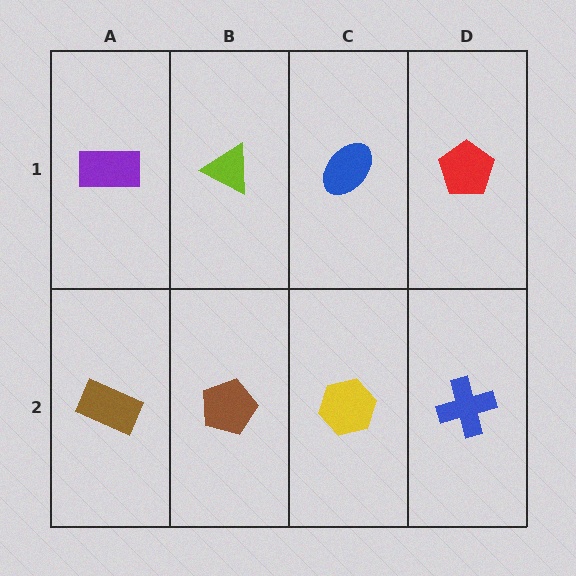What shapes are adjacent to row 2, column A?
A purple rectangle (row 1, column A), a brown pentagon (row 2, column B).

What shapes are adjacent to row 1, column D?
A blue cross (row 2, column D), a blue ellipse (row 1, column C).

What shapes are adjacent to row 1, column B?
A brown pentagon (row 2, column B), a purple rectangle (row 1, column A), a blue ellipse (row 1, column C).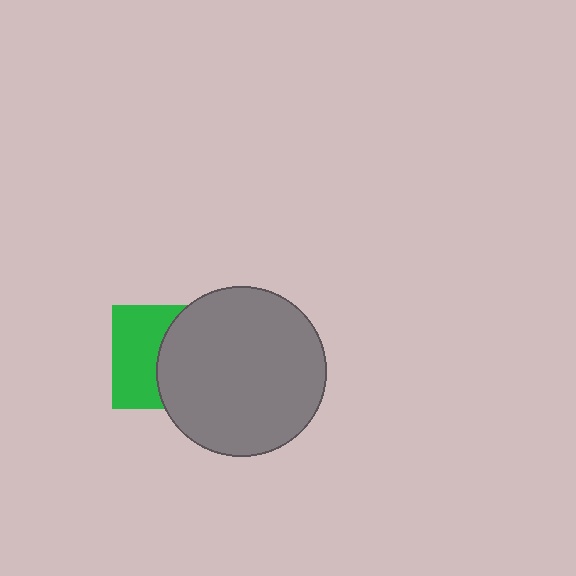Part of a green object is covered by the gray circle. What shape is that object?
It is a square.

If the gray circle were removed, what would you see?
You would see the complete green square.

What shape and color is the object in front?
The object in front is a gray circle.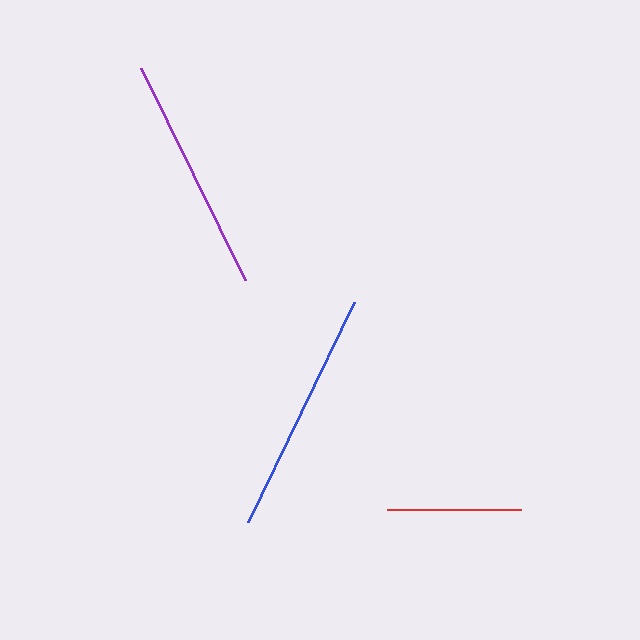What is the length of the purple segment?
The purple segment is approximately 236 pixels long.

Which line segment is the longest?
The blue line is the longest at approximately 245 pixels.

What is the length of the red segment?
The red segment is approximately 135 pixels long.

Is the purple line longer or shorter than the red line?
The purple line is longer than the red line.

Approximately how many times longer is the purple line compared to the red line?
The purple line is approximately 1.8 times the length of the red line.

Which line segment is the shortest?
The red line is the shortest at approximately 135 pixels.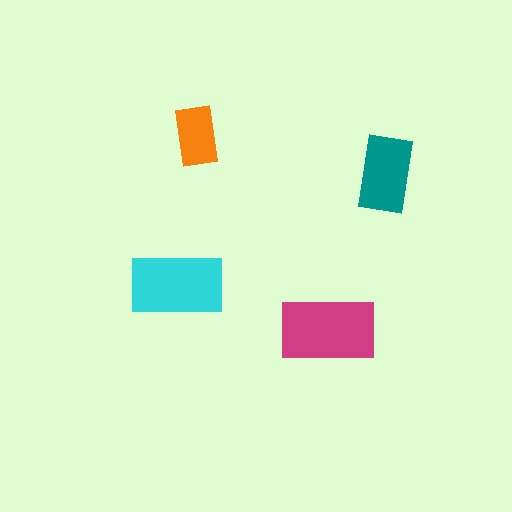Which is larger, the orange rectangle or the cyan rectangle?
The cyan one.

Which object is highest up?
The orange rectangle is topmost.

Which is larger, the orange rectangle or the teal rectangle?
The teal one.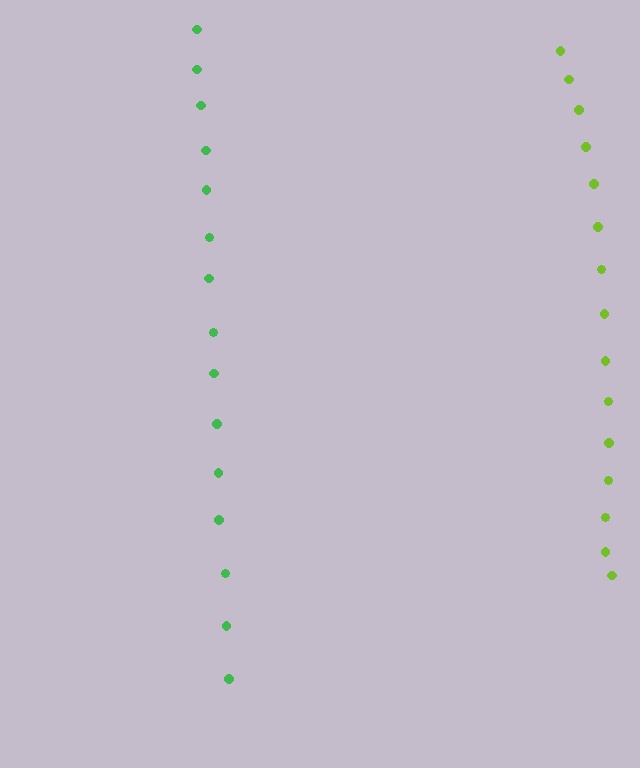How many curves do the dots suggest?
There are 2 distinct paths.